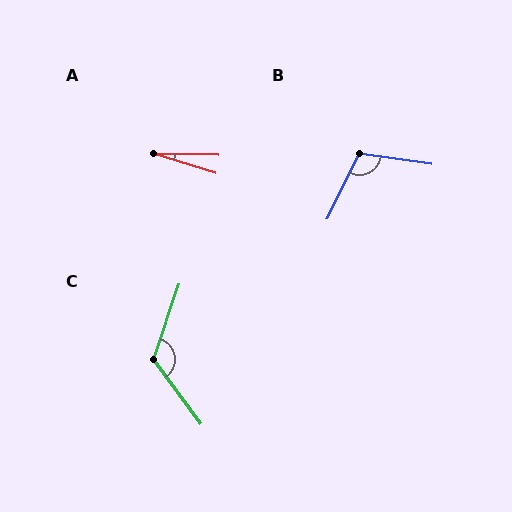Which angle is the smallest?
A, at approximately 16 degrees.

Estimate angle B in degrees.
Approximately 108 degrees.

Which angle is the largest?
C, at approximately 125 degrees.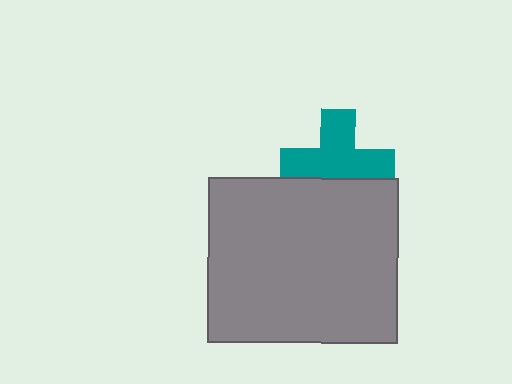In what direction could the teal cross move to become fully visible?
The teal cross could move up. That would shift it out from behind the gray rectangle entirely.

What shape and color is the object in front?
The object in front is a gray rectangle.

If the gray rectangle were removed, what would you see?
You would see the complete teal cross.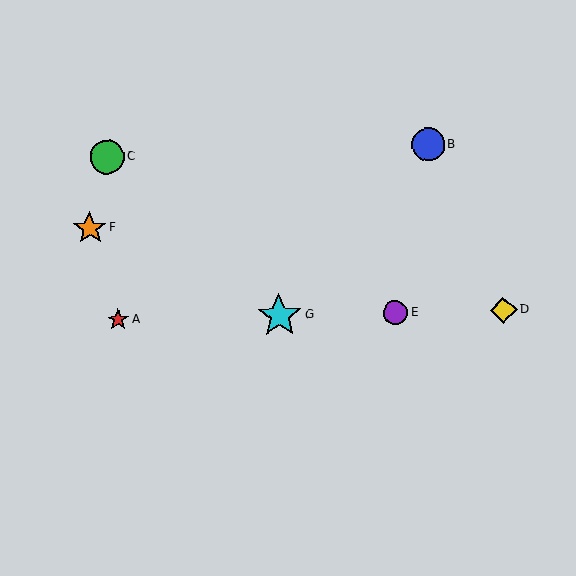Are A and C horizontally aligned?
No, A is at y≈320 and C is at y≈157.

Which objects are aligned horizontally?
Objects A, D, E, G are aligned horizontally.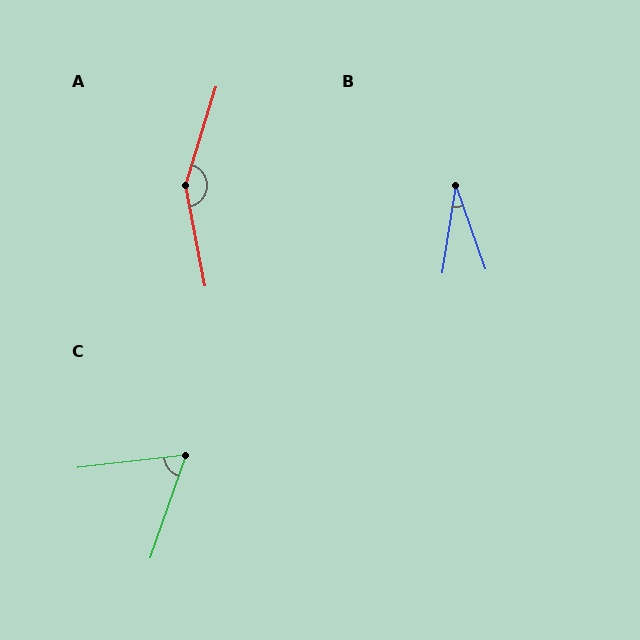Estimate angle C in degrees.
Approximately 64 degrees.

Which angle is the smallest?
B, at approximately 28 degrees.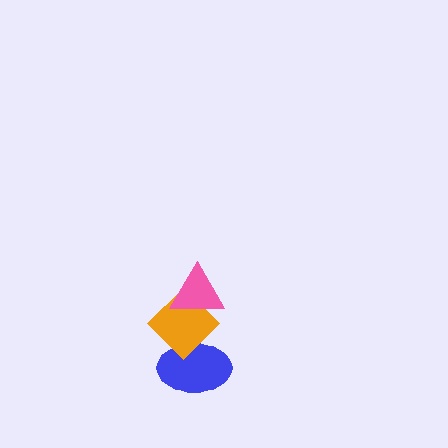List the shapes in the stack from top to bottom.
From top to bottom: the pink triangle, the orange diamond, the blue ellipse.